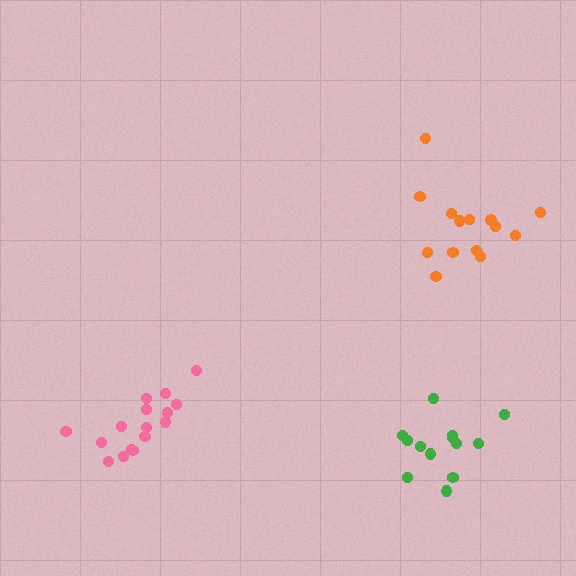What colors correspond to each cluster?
The clusters are colored: pink, orange, green.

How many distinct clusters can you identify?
There are 3 distinct clusters.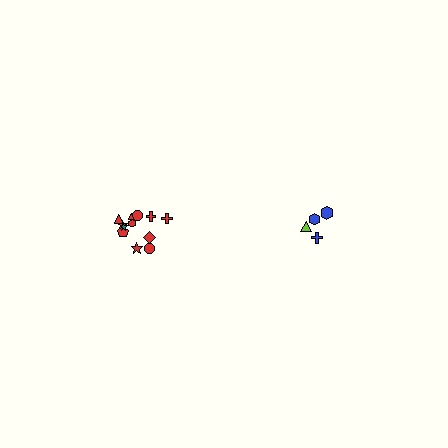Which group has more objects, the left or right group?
The left group.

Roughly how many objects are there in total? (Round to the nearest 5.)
Roughly 15 objects in total.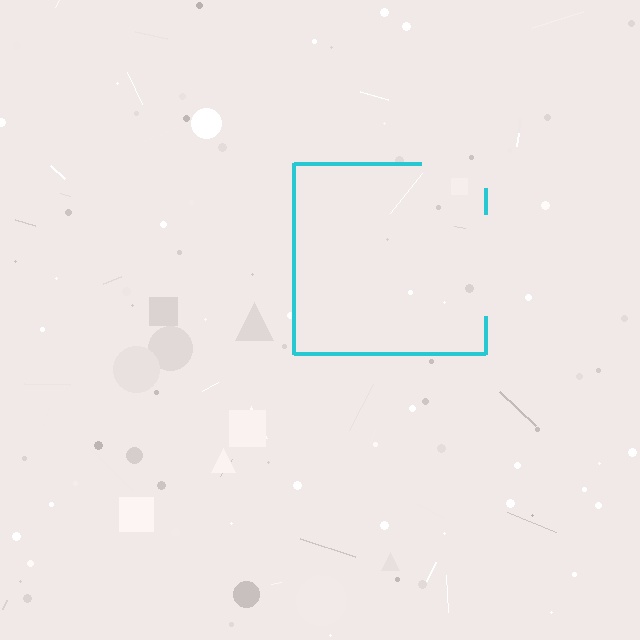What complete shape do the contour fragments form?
The contour fragments form a square.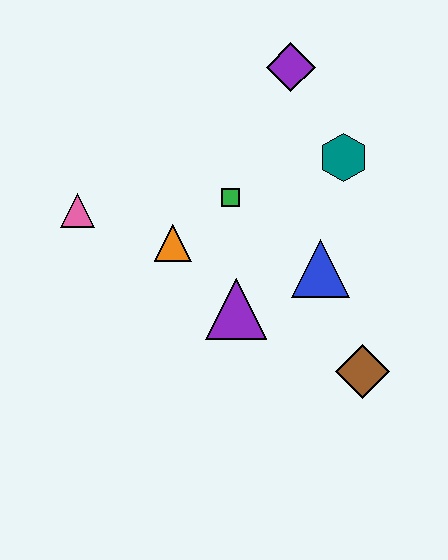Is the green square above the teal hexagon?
No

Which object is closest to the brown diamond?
The blue triangle is closest to the brown diamond.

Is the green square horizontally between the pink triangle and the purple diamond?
Yes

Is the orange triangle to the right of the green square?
No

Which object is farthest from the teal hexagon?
The pink triangle is farthest from the teal hexagon.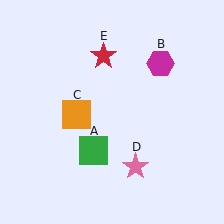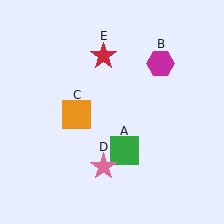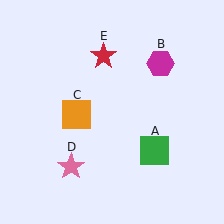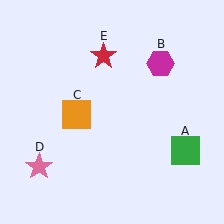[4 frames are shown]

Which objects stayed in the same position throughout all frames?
Magenta hexagon (object B) and orange square (object C) and red star (object E) remained stationary.